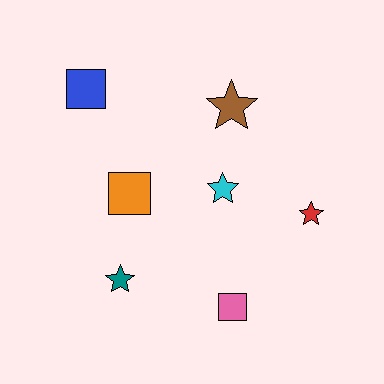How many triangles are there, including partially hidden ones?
There are no triangles.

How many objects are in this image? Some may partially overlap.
There are 7 objects.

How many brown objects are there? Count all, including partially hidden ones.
There is 1 brown object.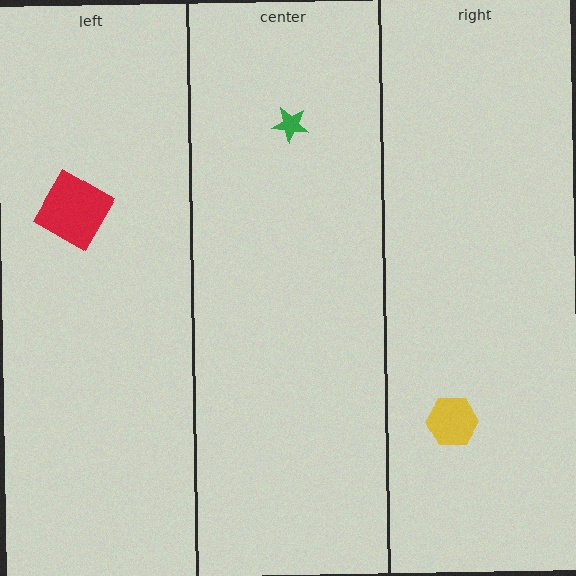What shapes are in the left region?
The red square.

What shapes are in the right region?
The yellow hexagon.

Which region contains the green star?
The center region.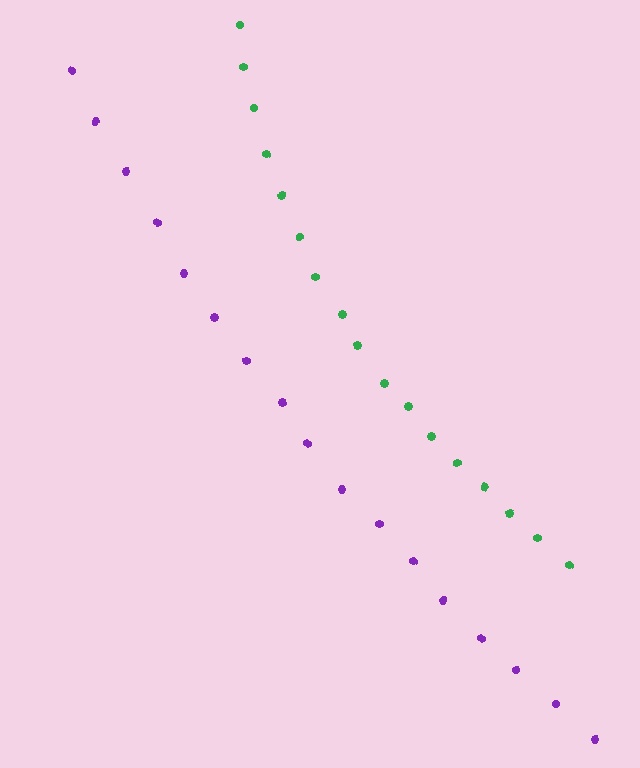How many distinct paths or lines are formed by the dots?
There are 2 distinct paths.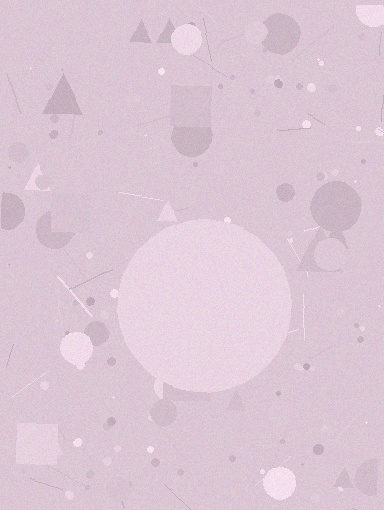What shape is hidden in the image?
A circle is hidden in the image.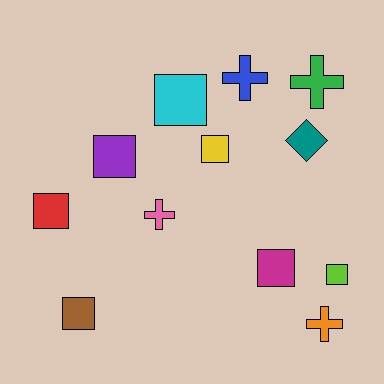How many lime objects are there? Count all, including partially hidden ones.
There is 1 lime object.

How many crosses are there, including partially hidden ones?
There are 4 crosses.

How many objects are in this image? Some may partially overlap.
There are 12 objects.